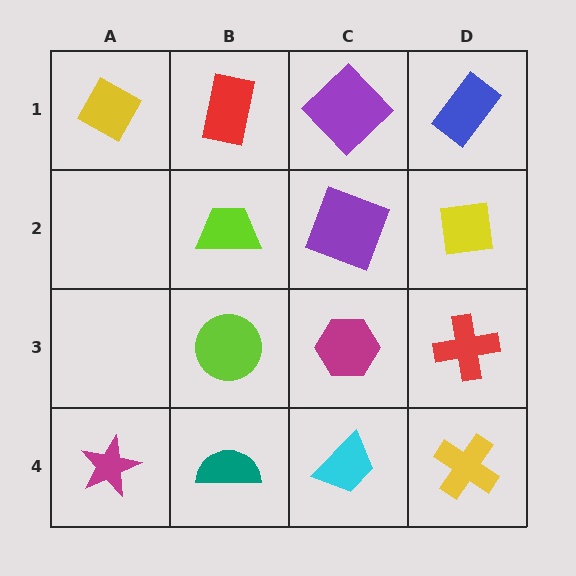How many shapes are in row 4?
4 shapes.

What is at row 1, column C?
A purple diamond.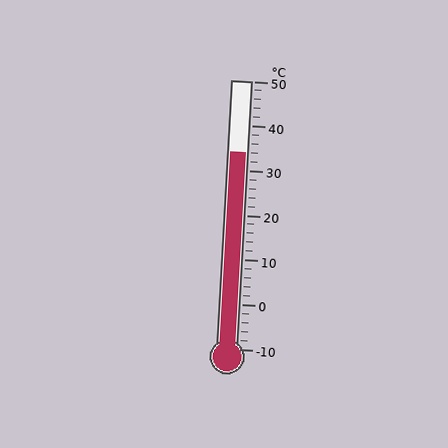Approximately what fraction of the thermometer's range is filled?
The thermometer is filled to approximately 75% of its range.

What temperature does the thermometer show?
The thermometer shows approximately 34°C.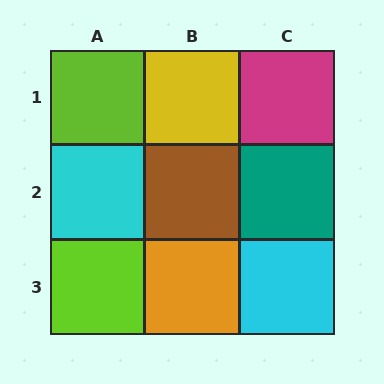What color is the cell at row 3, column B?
Orange.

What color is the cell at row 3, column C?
Cyan.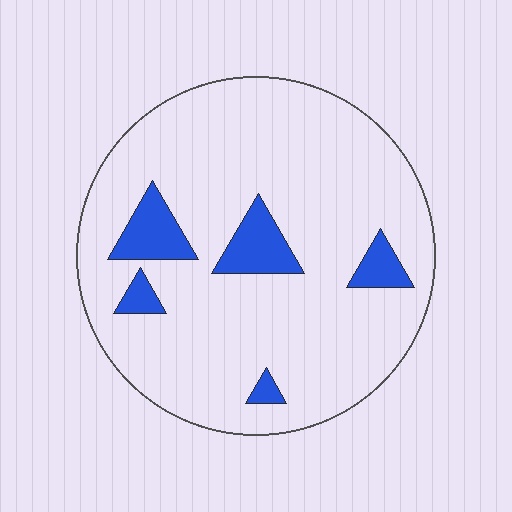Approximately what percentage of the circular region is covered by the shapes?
Approximately 10%.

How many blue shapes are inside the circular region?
5.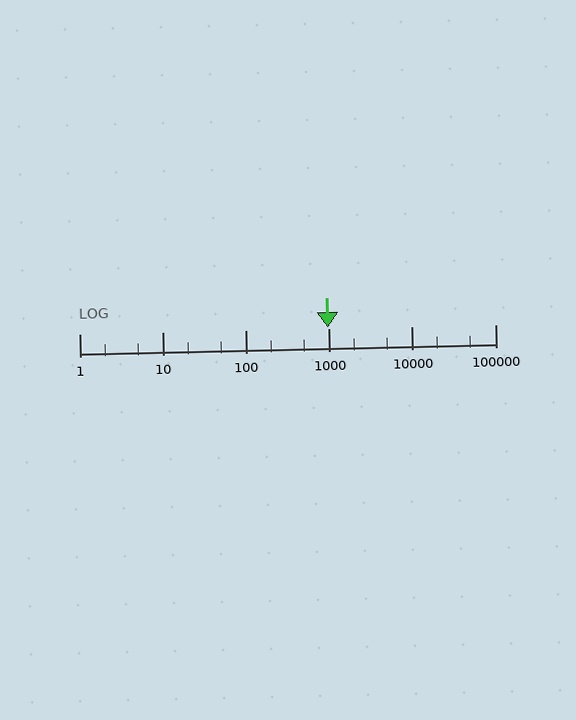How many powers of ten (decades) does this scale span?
The scale spans 5 decades, from 1 to 100000.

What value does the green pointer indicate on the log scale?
The pointer indicates approximately 970.